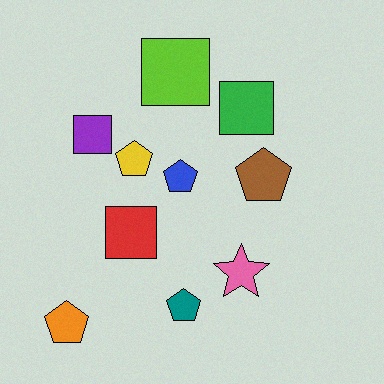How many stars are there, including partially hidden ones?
There is 1 star.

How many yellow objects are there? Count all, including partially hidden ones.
There is 1 yellow object.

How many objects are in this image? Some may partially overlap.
There are 10 objects.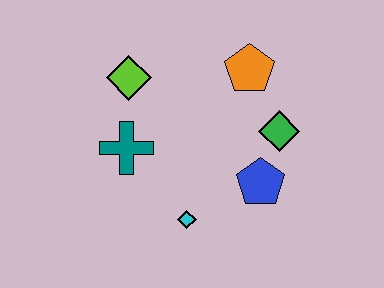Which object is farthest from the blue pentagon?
The lime diamond is farthest from the blue pentagon.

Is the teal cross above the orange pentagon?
No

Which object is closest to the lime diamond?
The teal cross is closest to the lime diamond.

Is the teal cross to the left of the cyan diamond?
Yes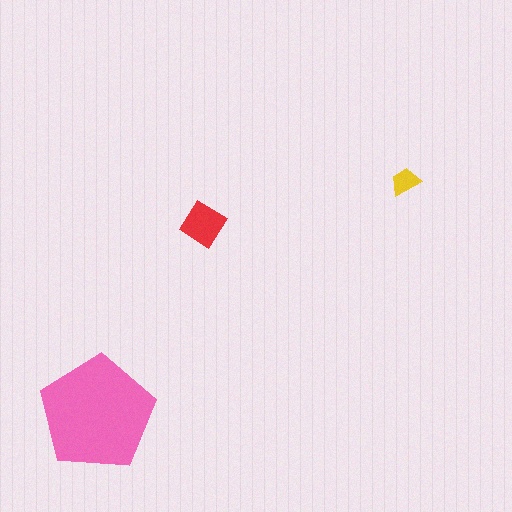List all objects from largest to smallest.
The pink pentagon, the red diamond, the yellow trapezoid.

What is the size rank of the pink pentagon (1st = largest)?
1st.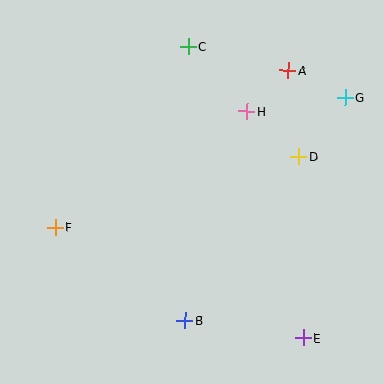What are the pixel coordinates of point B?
Point B is at (185, 321).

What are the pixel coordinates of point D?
Point D is at (299, 157).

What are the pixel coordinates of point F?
Point F is at (55, 227).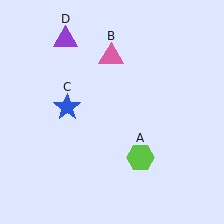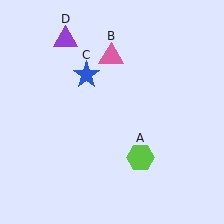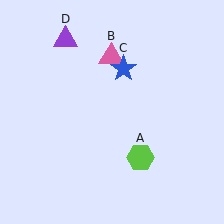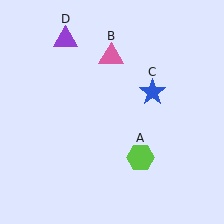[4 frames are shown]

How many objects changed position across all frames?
1 object changed position: blue star (object C).